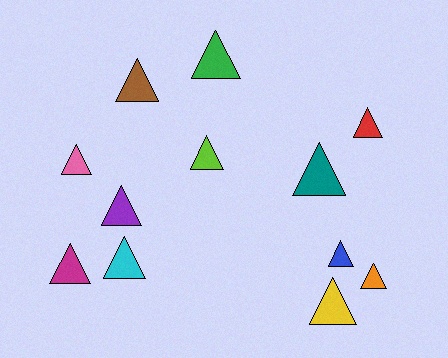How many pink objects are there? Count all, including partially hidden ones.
There is 1 pink object.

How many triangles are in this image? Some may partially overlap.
There are 12 triangles.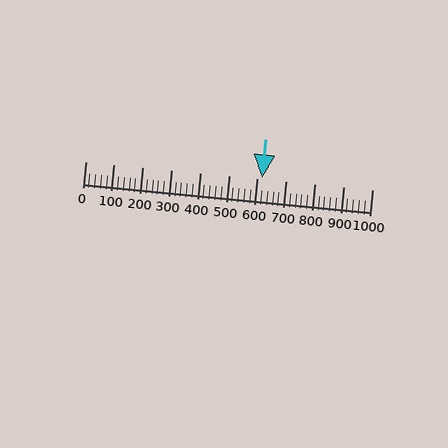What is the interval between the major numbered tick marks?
The major tick marks are spaced 100 units apart.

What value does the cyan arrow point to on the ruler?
The cyan arrow points to approximately 615.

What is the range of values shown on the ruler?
The ruler shows values from 0 to 1000.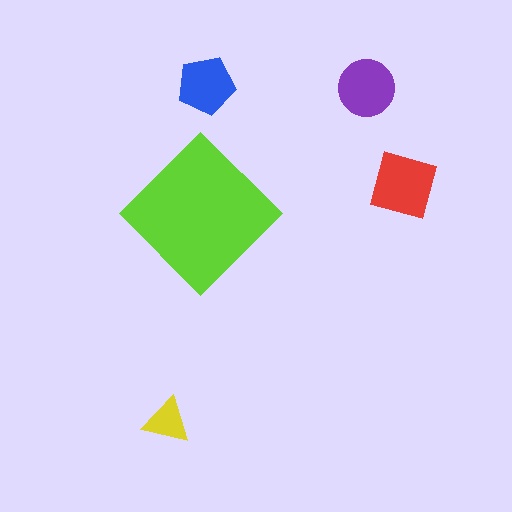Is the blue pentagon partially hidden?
No, the blue pentagon is fully visible.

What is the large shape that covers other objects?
A lime diamond.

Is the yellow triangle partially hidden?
No, the yellow triangle is fully visible.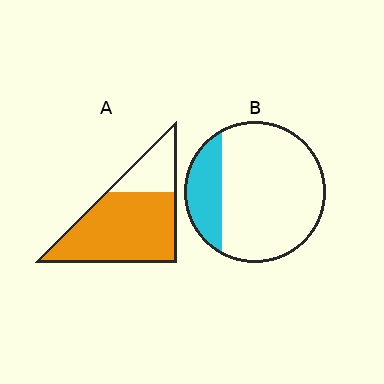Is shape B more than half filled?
No.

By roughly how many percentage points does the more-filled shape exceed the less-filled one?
By roughly 55 percentage points (A over B).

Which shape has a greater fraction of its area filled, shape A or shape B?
Shape A.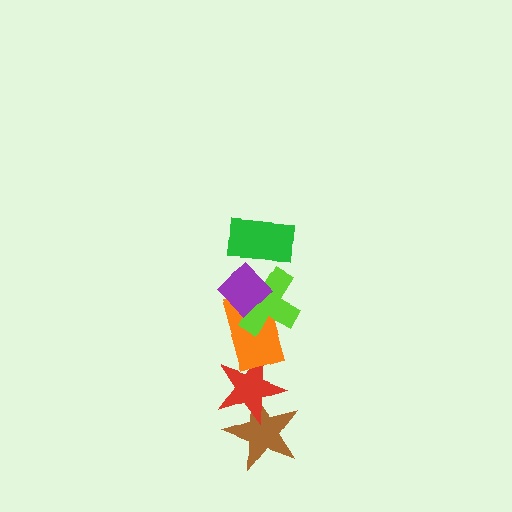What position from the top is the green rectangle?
The green rectangle is 1st from the top.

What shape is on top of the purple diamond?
The green rectangle is on top of the purple diamond.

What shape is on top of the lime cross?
The purple diamond is on top of the lime cross.